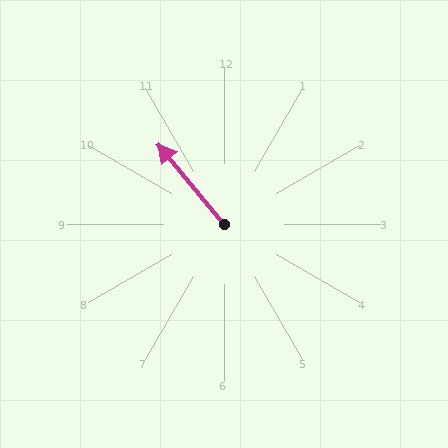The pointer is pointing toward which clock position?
Roughly 11 o'clock.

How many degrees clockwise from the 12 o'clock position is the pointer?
Approximately 320 degrees.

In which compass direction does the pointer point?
Northwest.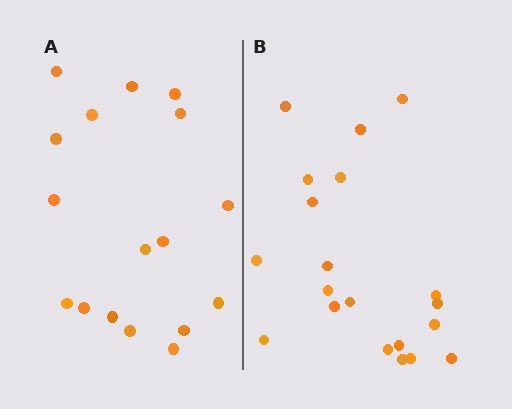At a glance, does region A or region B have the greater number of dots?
Region B (the right region) has more dots.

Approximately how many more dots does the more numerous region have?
Region B has just a few more — roughly 2 or 3 more dots than region A.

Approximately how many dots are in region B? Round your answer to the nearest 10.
About 20 dots.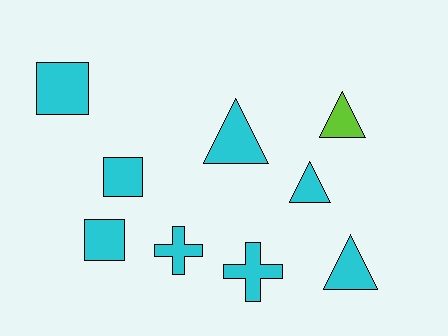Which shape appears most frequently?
Triangle, with 4 objects.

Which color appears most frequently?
Cyan, with 8 objects.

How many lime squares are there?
There are no lime squares.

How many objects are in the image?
There are 9 objects.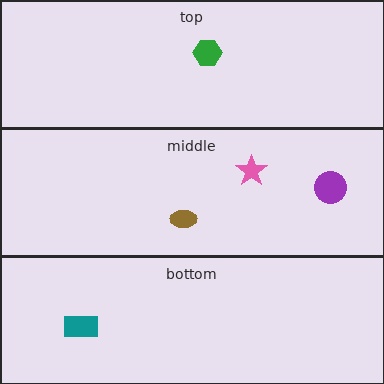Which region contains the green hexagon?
The top region.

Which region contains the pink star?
The middle region.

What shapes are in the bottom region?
The teal rectangle.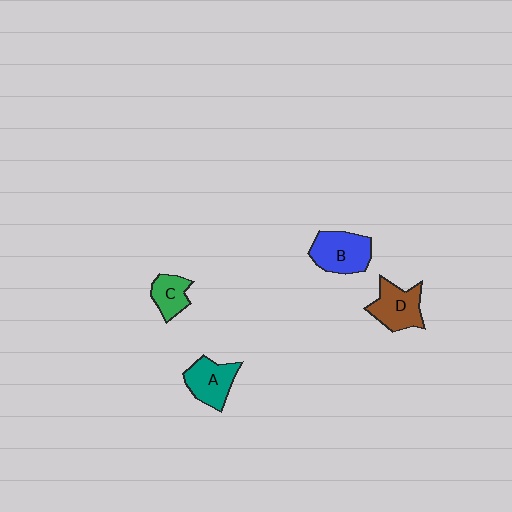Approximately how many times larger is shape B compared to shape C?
Approximately 1.6 times.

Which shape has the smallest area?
Shape C (green).